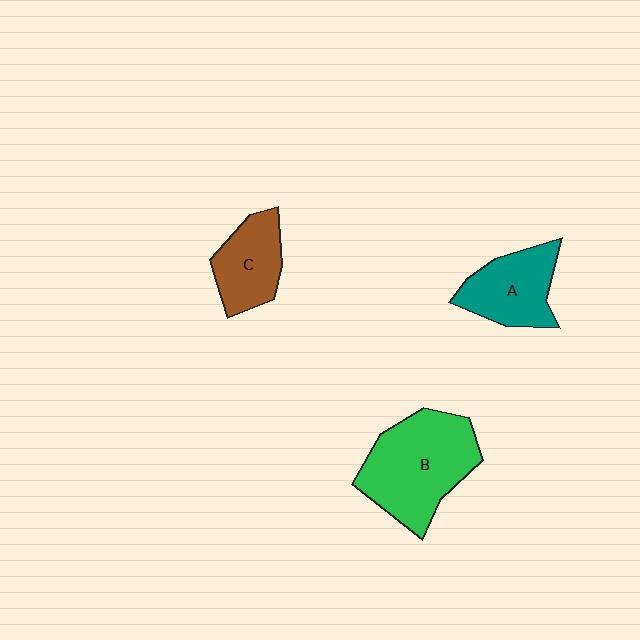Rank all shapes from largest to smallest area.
From largest to smallest: B (green), A (teal), C (brown).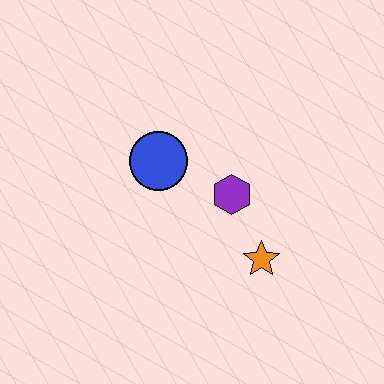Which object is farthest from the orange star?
The blue circle is farthest from the orange star.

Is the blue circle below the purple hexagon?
No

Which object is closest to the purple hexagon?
The orange star is closest to the purple hexagon.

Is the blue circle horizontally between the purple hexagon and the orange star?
No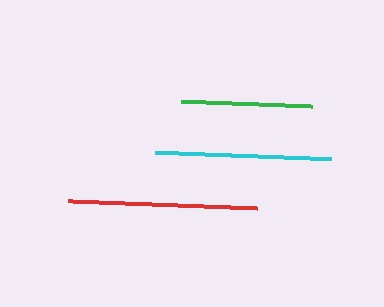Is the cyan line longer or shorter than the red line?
The red line is longer than the cyan line.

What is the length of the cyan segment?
The cyan segment is approximately 176 pixels long.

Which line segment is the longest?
The red line is the longest at approximately 189 pixels.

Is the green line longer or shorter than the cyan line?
The cyan line is longer than the green line.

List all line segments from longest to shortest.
From longest to shortest: red, cyan, green.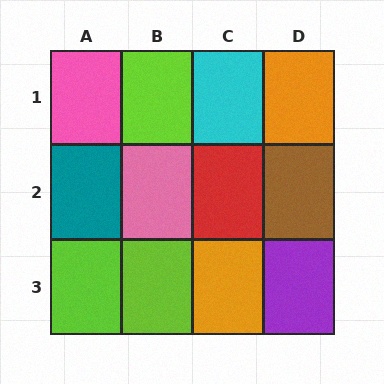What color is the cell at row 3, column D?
Purple.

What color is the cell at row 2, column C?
Red.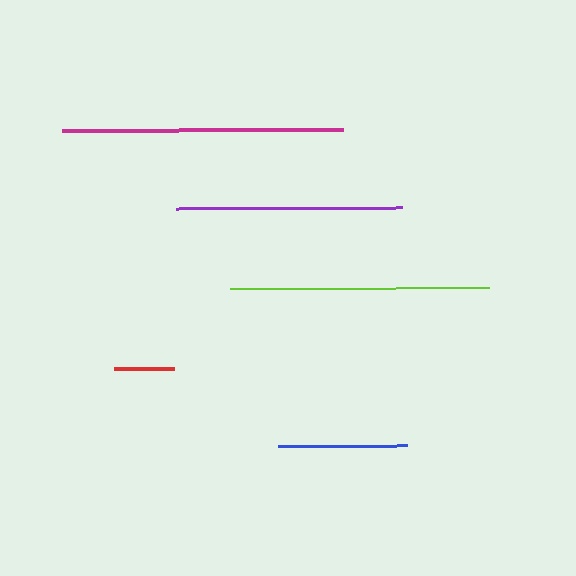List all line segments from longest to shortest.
From longest to shortest: magenta, lime, purple, blue, red.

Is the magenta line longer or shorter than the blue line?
The magenta line is longer than the blue line.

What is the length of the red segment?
The red segment is approximately 60 pixels long.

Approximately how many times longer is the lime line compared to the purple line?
The lime line is approximately 1.1 times the length of the purple line.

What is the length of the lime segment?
The lime segment is approximately 259 pixels long.